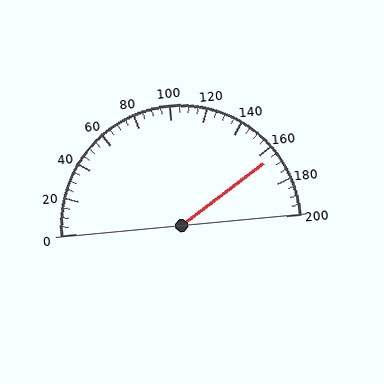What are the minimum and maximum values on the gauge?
The gauge ranges from 0 to 200.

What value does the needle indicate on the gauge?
The needle indicates approximately 165.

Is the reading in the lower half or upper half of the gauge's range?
The reading is in the upper half of the range (0 to 200).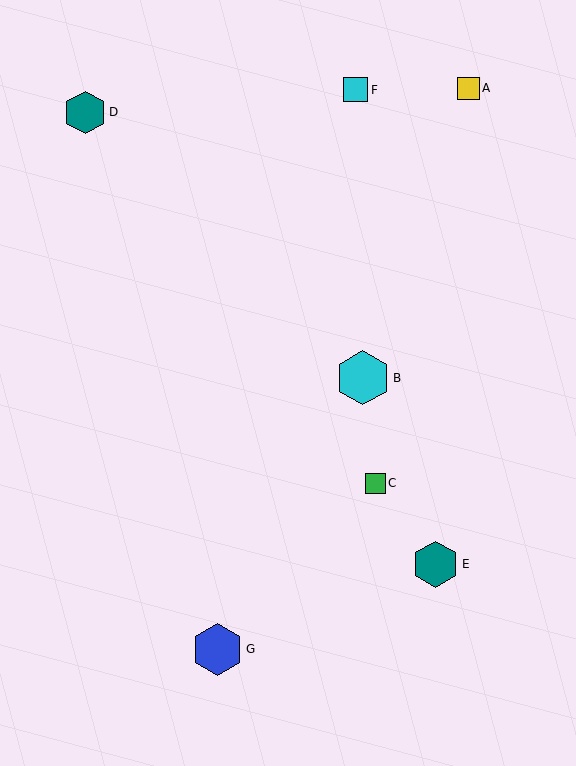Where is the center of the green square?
The center of the green square is at (375, 483).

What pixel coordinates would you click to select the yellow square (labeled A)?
Click at (469, 88) to select the yellow square A.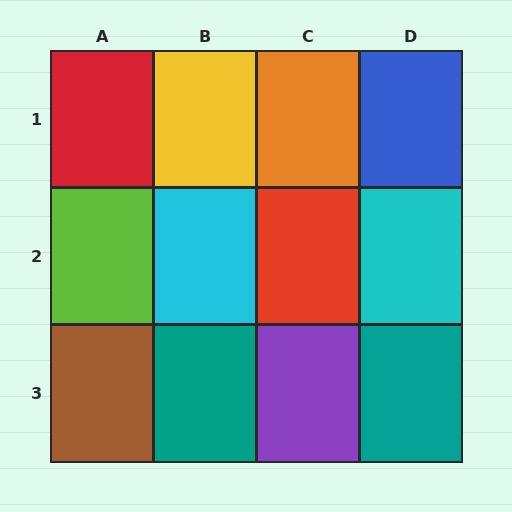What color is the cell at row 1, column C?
Orange.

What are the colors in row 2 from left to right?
Lime, cyan, red, cyan.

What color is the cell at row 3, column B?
Teal.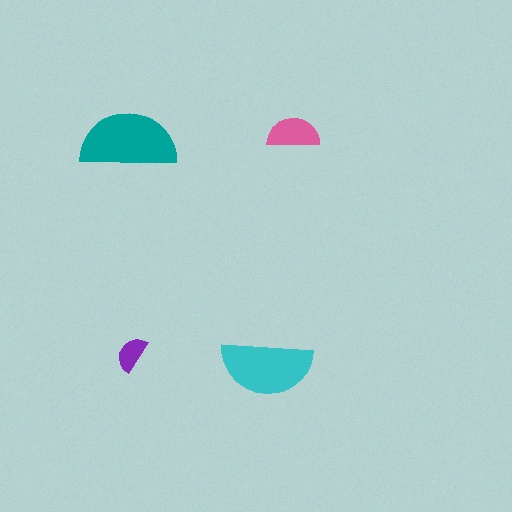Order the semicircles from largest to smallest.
the teal one, the cyan one, the pink one, the purple one.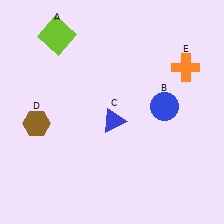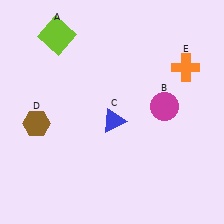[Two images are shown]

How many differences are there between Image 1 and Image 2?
There is 1 difference between the two images.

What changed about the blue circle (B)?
In Image 1, B is blue. In Image 2, it changed to magenta.